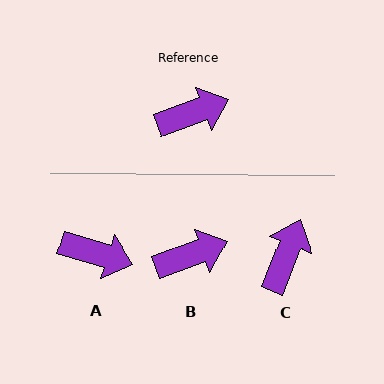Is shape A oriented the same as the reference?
No, it is off by about 37 degrees.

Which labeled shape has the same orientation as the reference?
B.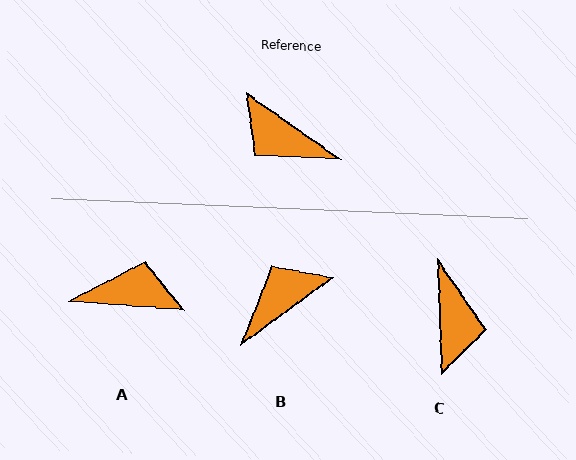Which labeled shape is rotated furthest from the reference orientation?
A, about 149 degrees away.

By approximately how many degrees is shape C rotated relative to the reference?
Approximately 127 degrees counter-clockwise.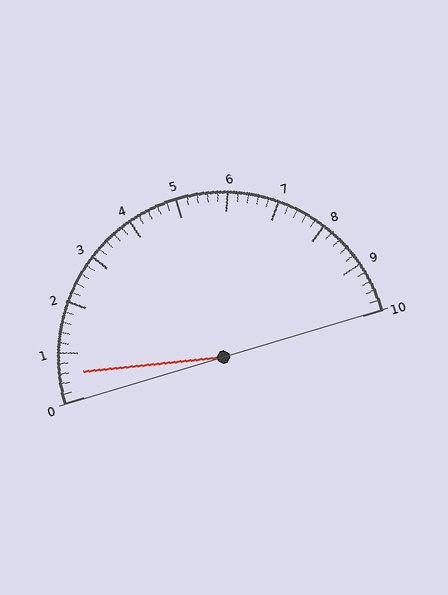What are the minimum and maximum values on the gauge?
The gauge ranges from 0 to 10.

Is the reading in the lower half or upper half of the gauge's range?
The reading is in the lower half of the range (0 to 10).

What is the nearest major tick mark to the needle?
The nearest major tick mark is 1.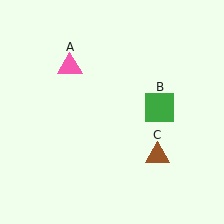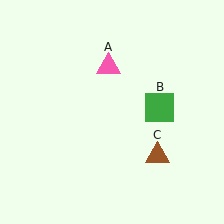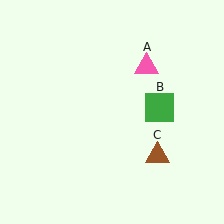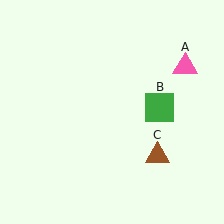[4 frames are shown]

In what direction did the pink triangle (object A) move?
The pink triangle (object A) moved right.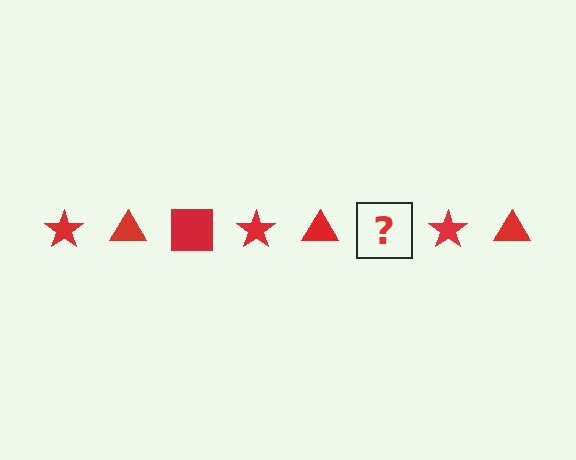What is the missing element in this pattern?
The missing element is a red square.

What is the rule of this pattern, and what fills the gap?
The rule is that the pattern cycles through star, triangle, square shapes in red. The gap should be filled with a red square.